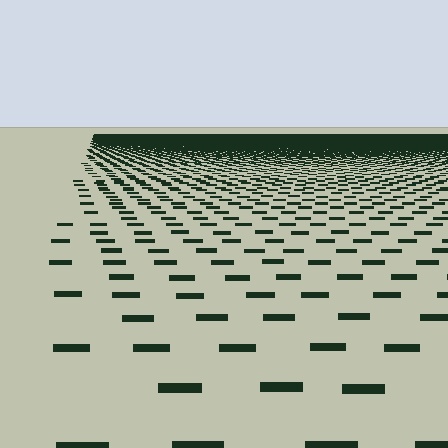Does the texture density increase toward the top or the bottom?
Density increases toward the top.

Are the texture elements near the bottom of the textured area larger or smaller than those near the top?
Larger. Near the bottom, elements are closer to the viewer and appear at a bigger on-screen size.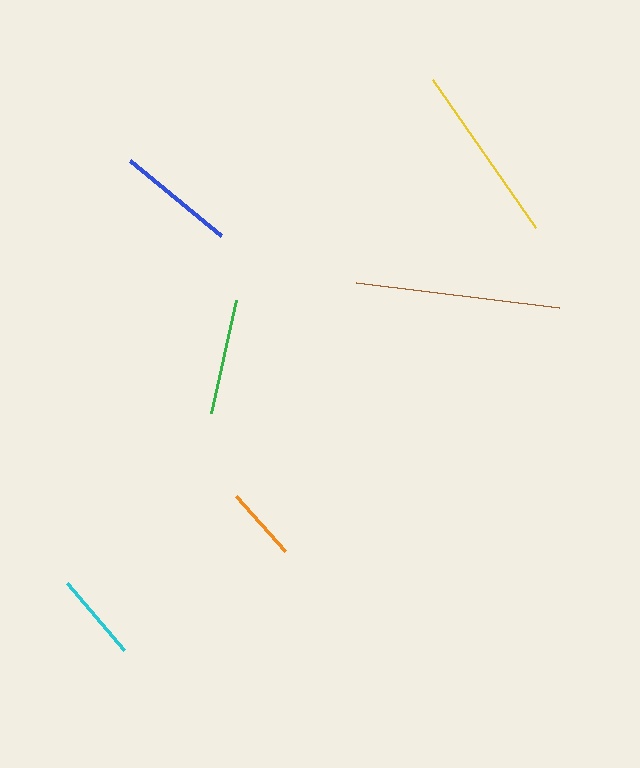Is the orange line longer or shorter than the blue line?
The blue line is longer than the orange line.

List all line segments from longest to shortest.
From longest to shortest: brown, yellow, blue, green, cyan, orange.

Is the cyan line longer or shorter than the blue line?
The blue line is longer than the cyan line.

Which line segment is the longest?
The brown line is the longest at approximately 204 pixels.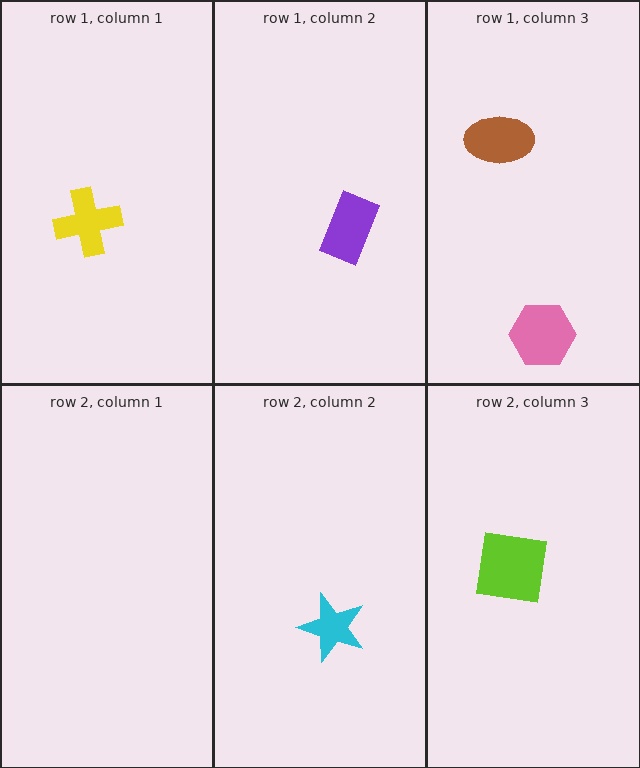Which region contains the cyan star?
The row 2, column 2 region.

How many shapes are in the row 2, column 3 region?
1.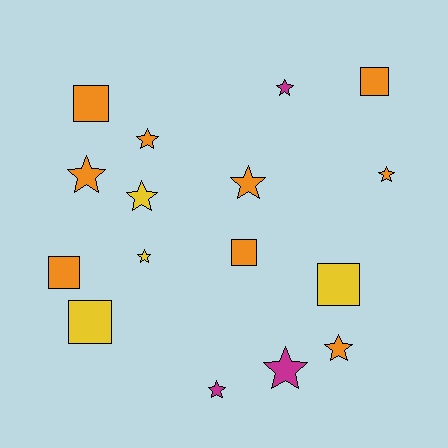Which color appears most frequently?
Orange, with 9 objects.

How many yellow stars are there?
There are 2 yellow stars.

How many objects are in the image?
There are 16 objects.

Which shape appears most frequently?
Star, with 10 objects.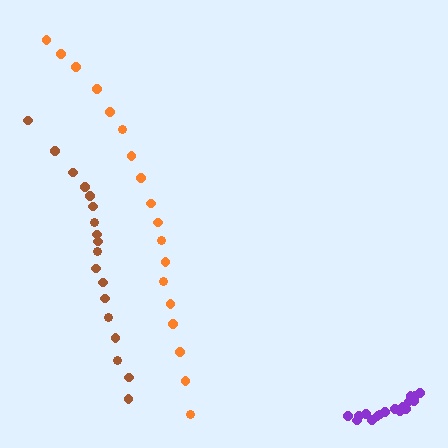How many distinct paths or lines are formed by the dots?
There are 3 distinct paths.